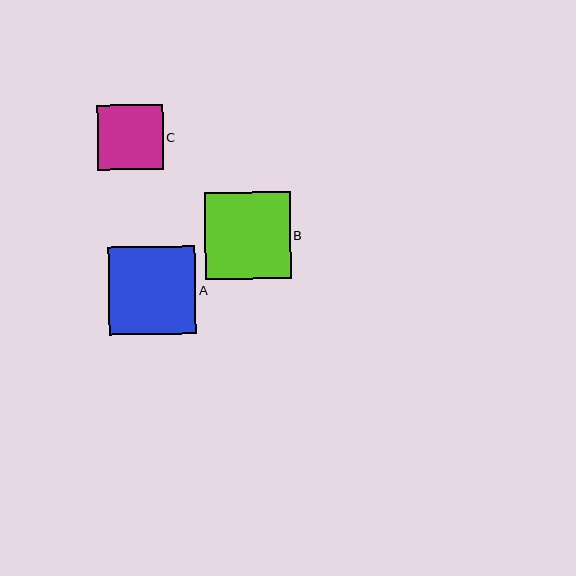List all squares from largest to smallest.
From largest to smallest: A, B, C.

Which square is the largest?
Square A is the largest with a size of approximately 87 pixels.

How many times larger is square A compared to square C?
Square A is approximately 1.3 times the size of square C.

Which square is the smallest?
Square C is the smallest with a size of approximately 65 pixels.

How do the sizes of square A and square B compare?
Square A and square B are approximately the same size.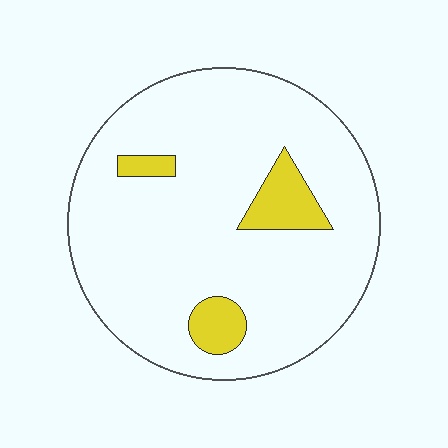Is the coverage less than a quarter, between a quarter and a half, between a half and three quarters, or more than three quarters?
Less than a quarter.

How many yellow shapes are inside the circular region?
3.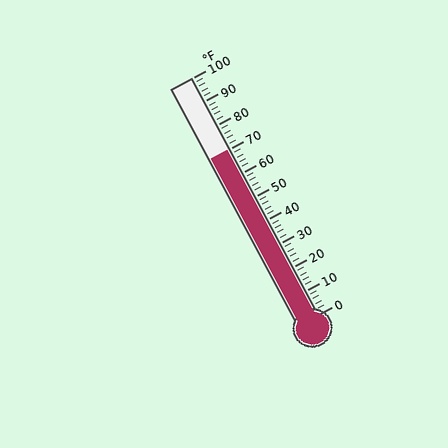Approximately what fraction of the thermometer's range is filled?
The thermometer is filled to approximately 70% of its range.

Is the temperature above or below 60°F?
The temperature is above 60°F.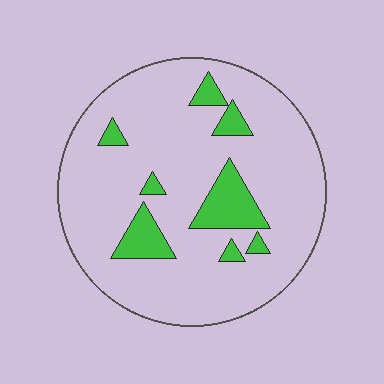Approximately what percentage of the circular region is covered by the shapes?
Approximately 15%.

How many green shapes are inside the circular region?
8.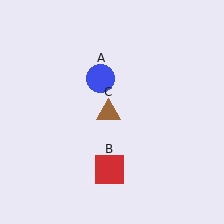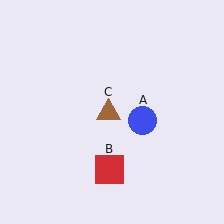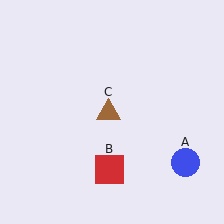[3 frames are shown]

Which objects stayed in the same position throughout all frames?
Red square (object B) and brown triangle (object C) remained stationary.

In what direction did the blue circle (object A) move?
The blue circle (object A) moved down and to the right.